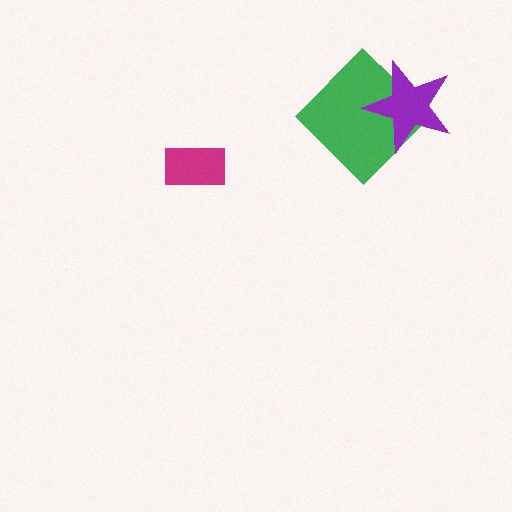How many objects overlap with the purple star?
1 object overlaps with the purple star.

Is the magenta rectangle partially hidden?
No, no other shape covers it.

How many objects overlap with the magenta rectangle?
0 objects overlap with the magenta rectangle.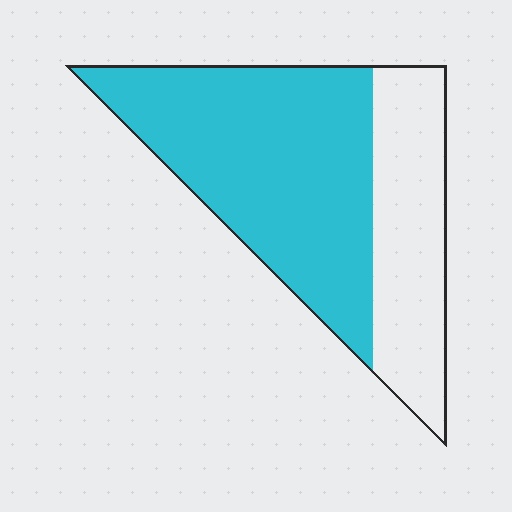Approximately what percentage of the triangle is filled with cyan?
Approximately 65%.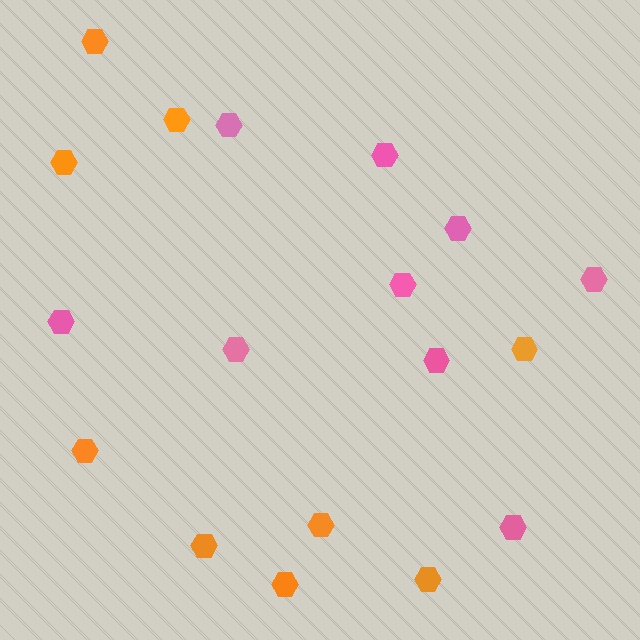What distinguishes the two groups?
There are 2 groups: one group of orange hexagons (9) and one group of pink hexagons (9).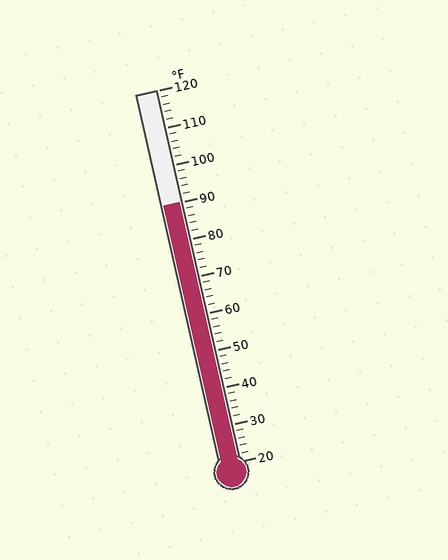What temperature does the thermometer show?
The thermometer shows approximately 90°F.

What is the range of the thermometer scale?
The thermometer scale ranges from 20°F to 120°F.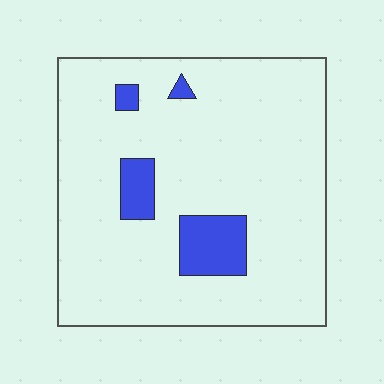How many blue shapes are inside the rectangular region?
4.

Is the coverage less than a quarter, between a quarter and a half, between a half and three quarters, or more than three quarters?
Less than a quarter.